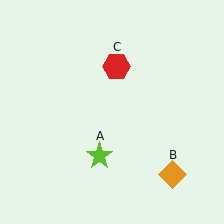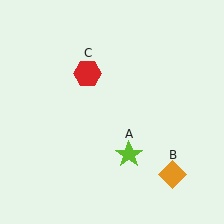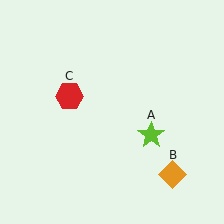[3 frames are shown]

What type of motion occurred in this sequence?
The lime star (object A), red hexagon (object C) rotated counterclockwise around the center of the scene.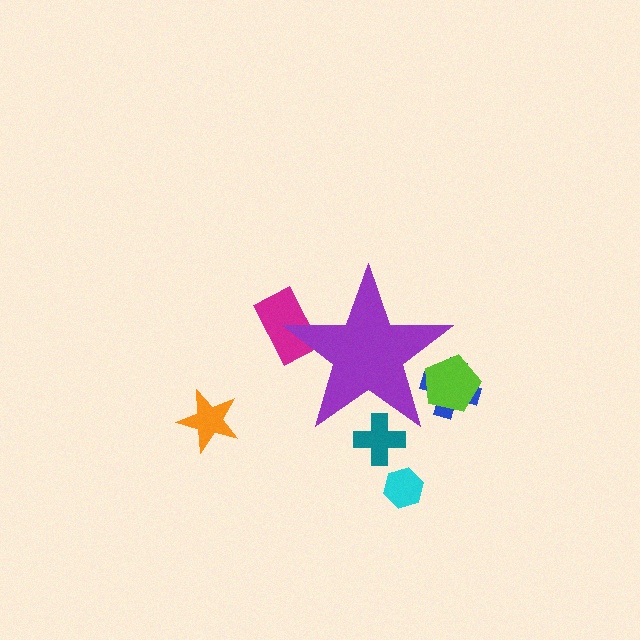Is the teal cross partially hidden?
Yes, the teal cross is partially hidden behind the purple star.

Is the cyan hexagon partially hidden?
No, the cyan hexagon is fully visible.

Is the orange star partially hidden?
No, the orange star is fully visible.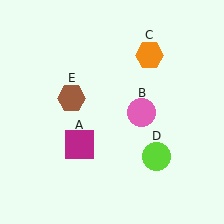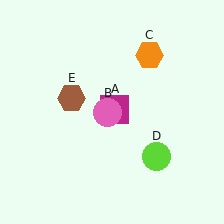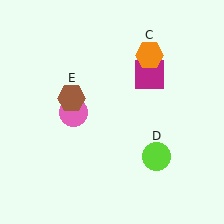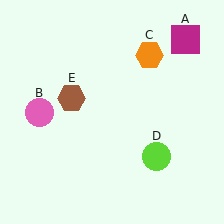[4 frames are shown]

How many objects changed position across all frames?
2 objects changed position: magenta square (object A), pink circle (object B).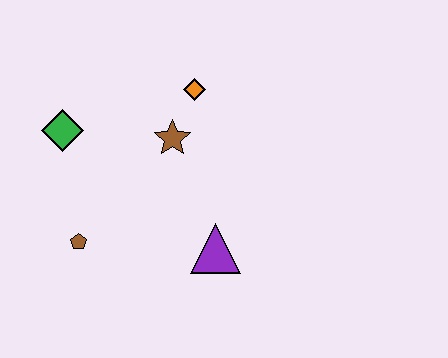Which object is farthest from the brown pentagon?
The orange diamond is farthest from the brown pentagon.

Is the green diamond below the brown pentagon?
No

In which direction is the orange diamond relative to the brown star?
The orange diamond is above the brown star.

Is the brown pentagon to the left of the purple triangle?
Yes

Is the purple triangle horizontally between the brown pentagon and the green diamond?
No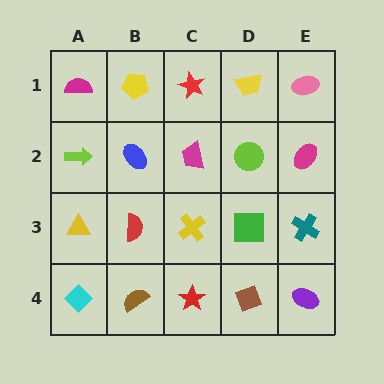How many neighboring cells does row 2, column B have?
4.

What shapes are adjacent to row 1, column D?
A lime circle (row 2, column D), a red star (row 1, column C), a pink ellipse (row 1, column E).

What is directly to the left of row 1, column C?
A yellow pentagon.